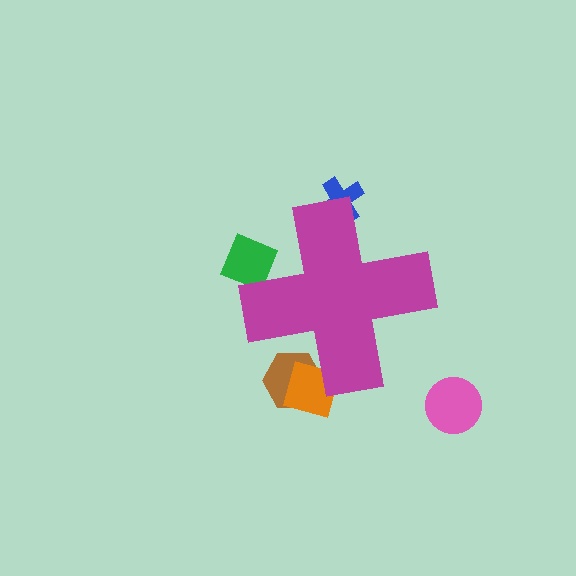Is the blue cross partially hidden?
Yes, the blue cross is partially hidden behind the magenta cross.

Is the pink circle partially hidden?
No, the pink circle is fully visible.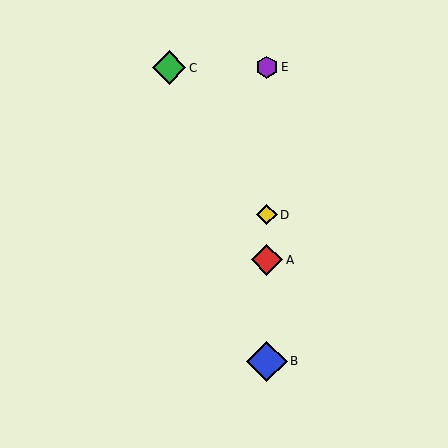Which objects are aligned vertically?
Objects A, B, D, E are aligned vertically.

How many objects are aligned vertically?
4 objects (A, B, D, E) are aligned vertically.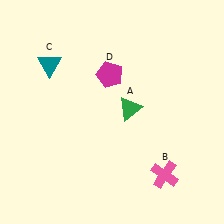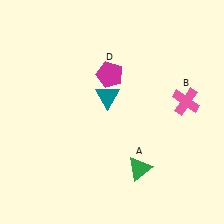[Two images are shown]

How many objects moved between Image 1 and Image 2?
3 objects moved between the two images.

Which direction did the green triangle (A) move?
The green triangle (A) moved down.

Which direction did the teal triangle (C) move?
The teal triangle (C) moved right.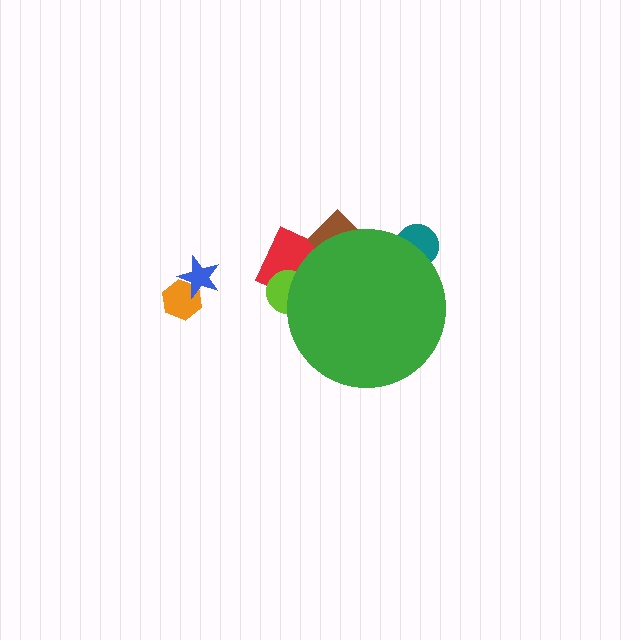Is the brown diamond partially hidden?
Yes, the brown diamond is partially hidden behind the green circle.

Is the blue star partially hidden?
No, the blue star is fully visible.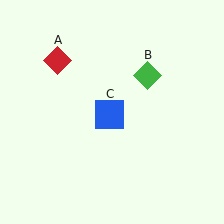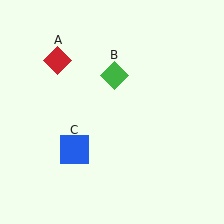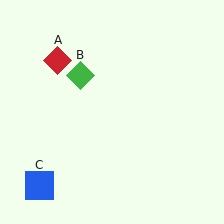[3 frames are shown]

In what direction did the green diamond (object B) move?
The green diamond (object B) moved left.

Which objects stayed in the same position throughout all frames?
Red diamond (object A) remained stationary.